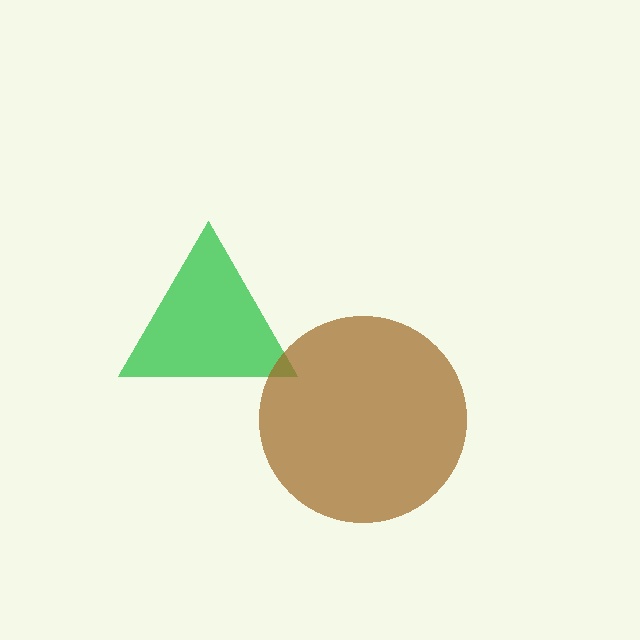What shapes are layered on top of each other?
The layered shapes are: a green triangle, a brown circle.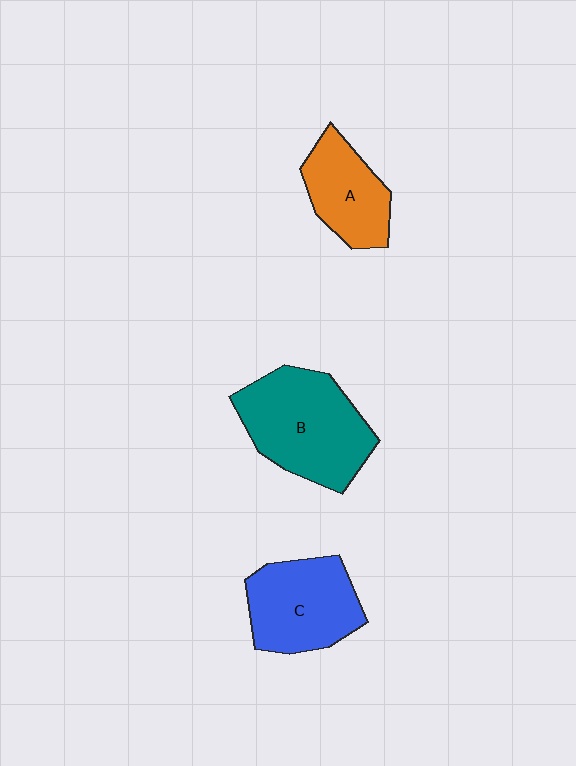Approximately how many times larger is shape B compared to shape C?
Approximately 1.3 times.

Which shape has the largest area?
Shape B (teal).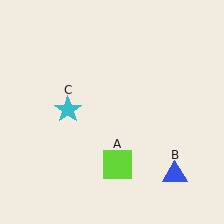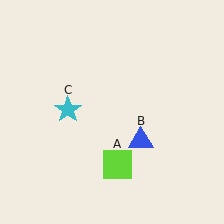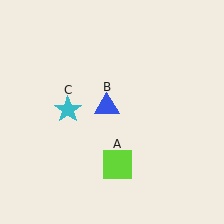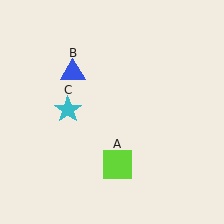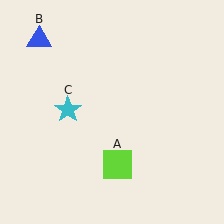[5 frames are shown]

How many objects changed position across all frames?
1 object changed position: blue triangle (object B).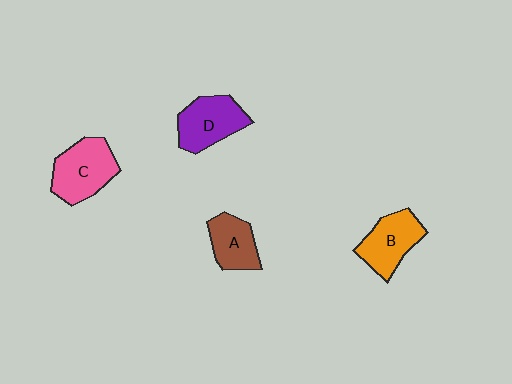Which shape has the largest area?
Shape C (pink).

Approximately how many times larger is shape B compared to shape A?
Approximately 1.2 times.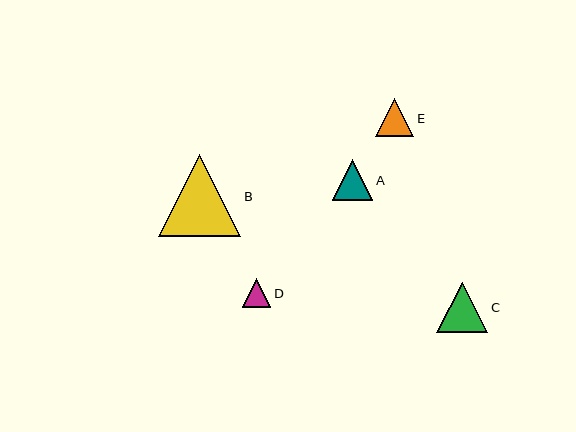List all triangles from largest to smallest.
From largest to smallest: B, C, A, E, D.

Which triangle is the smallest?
Triangle D is the smallest with a size of approximately 29 pixels.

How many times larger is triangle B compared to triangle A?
Triangle B is approximately 2.0 times the size of triangle A.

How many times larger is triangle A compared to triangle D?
Triangle A is approximately 1.4 times the size of triangle D.